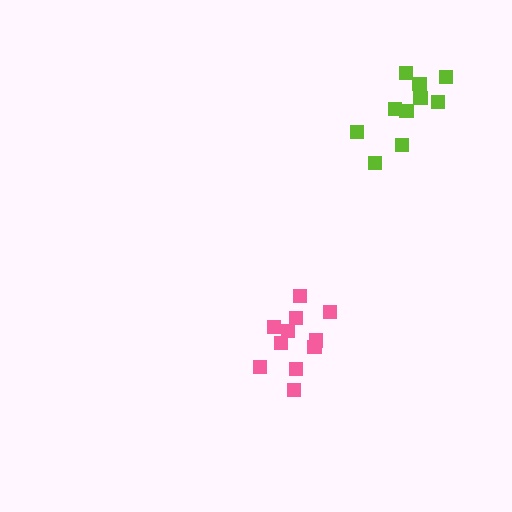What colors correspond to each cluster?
The clusters are colored: lime, pink.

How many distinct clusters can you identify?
There are 2 distinct clusters.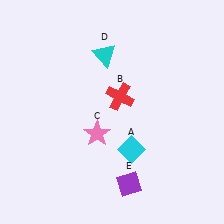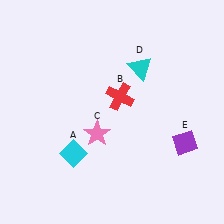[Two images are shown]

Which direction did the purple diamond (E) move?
The purple diamond (E) moved right.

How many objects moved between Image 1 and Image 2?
3 objects moved between the two images.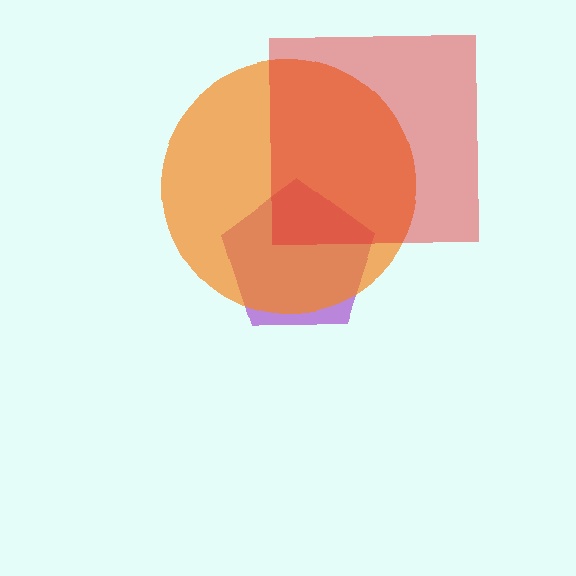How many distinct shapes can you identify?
There are 3 distinct shapes: a purple pentagon, an orange circle, a red square.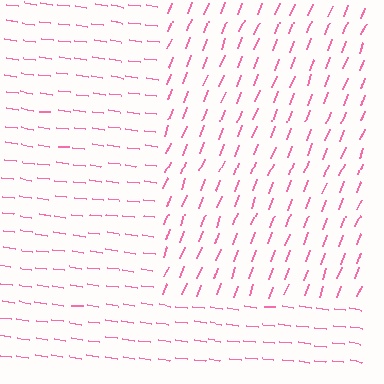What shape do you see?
I see a rectangle.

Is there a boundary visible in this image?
Yes, there is a texture boundary formed by a change in line orientation.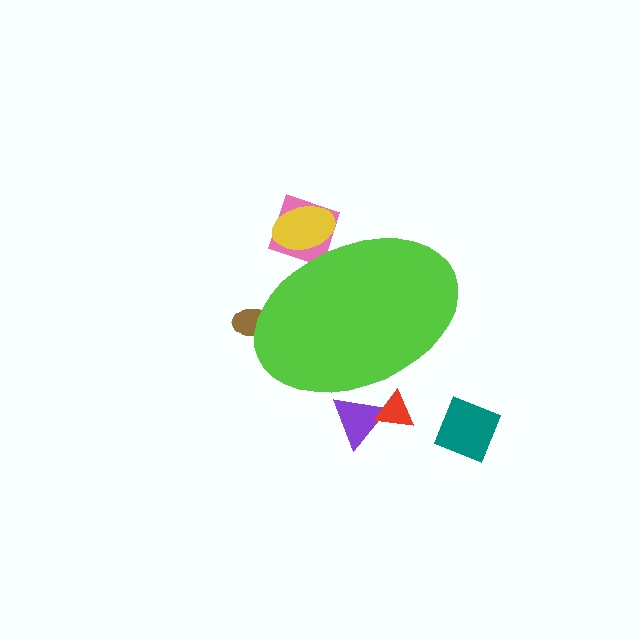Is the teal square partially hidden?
No, the teal square is fully visible.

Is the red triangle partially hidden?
Yes, the red triangle is partially hidden behind the lime ellipse.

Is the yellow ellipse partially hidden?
Yes, the yellow ellipse is partially hidden behind the lime ellipse.